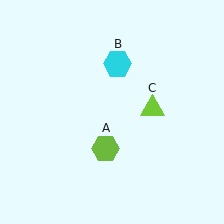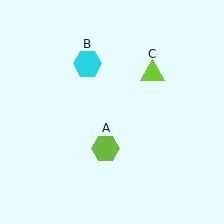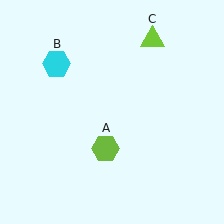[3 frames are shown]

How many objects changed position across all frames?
2 objects changed position: cyan hexagon (object B), lime triangle (object C).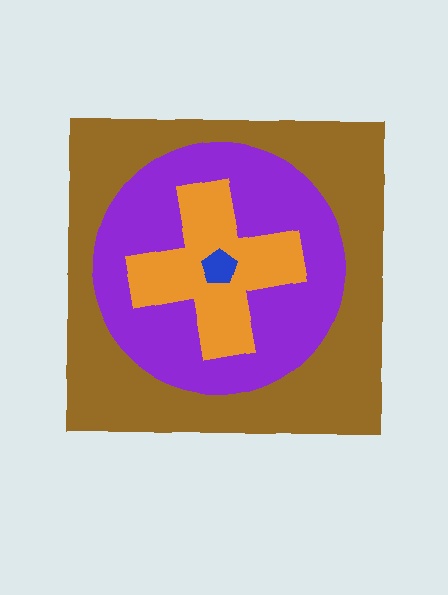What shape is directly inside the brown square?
The purple circle.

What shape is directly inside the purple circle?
The orange cross.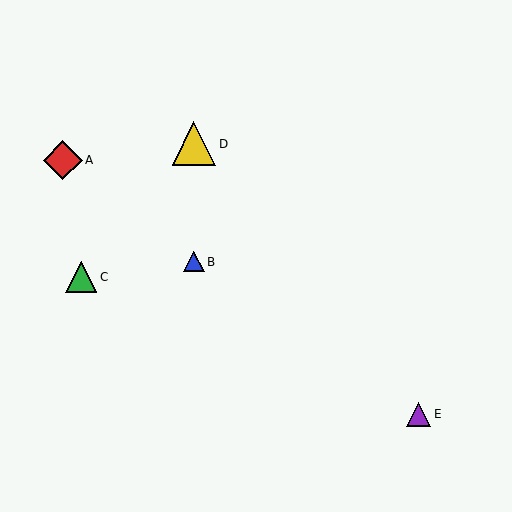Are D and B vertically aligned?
Yes, both are at x≈194.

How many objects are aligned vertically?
2 objects (B, D) are aligned vertically.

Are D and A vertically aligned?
No, D is at x≈194 and A is at x≈63.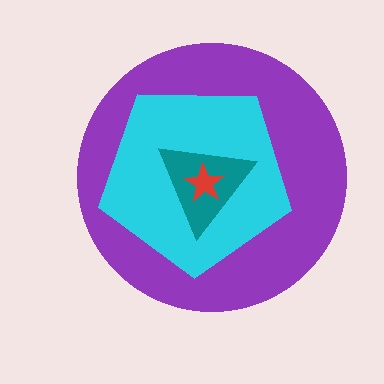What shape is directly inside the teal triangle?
The red star.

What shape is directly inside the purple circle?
The cyan pentagon.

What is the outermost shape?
The purple circle.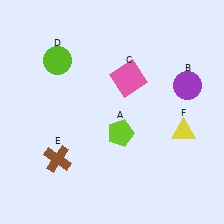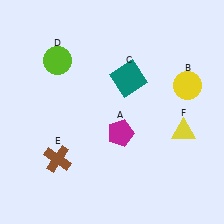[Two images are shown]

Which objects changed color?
A changed from lime to magenta. B changed from purple to yellow. C changed from pink to teal.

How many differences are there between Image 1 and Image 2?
There are 3 differences between the two images.